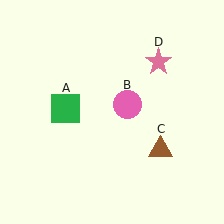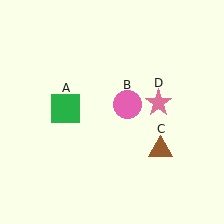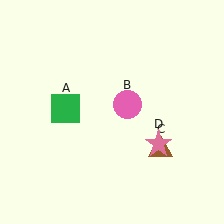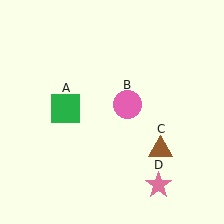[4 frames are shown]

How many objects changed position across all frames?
1 object changed position: pink star (object D).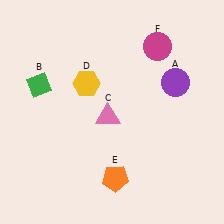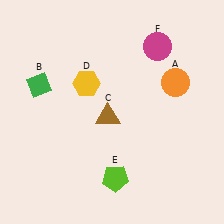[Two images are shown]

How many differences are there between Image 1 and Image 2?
There are 3 differences between the two images.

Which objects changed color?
A changed from purple to orange. C changed from pink to brown. E changed from orange to lime.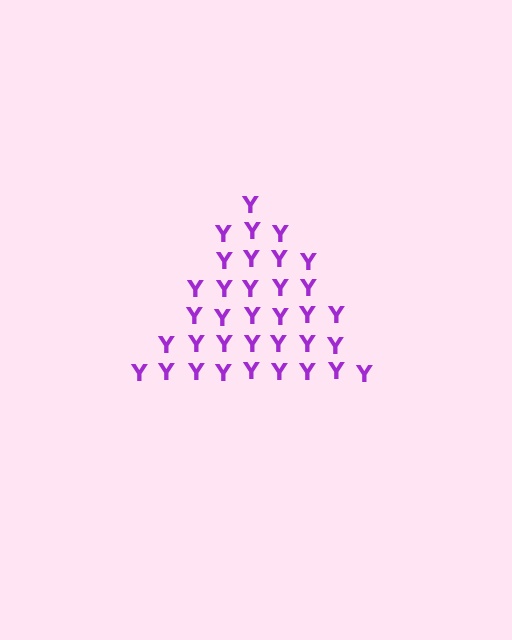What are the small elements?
The small elements are letter Y's.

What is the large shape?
The large shape is a triangle.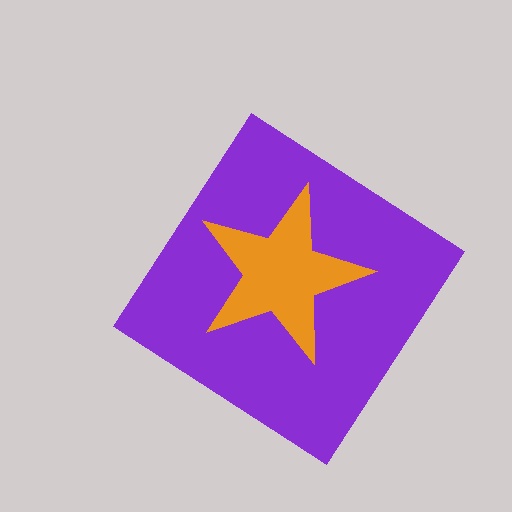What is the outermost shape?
The purple diamond.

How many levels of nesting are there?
2.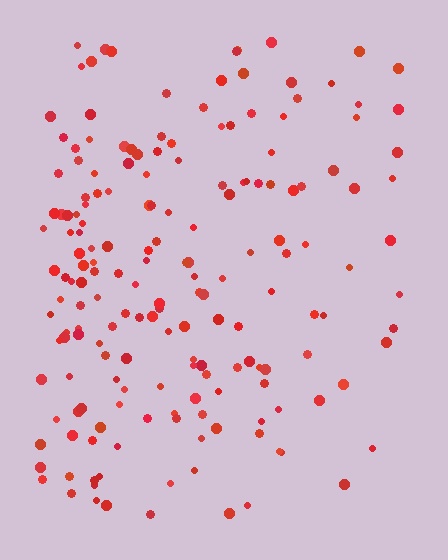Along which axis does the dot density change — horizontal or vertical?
Horizontal.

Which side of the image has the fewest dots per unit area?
The right.